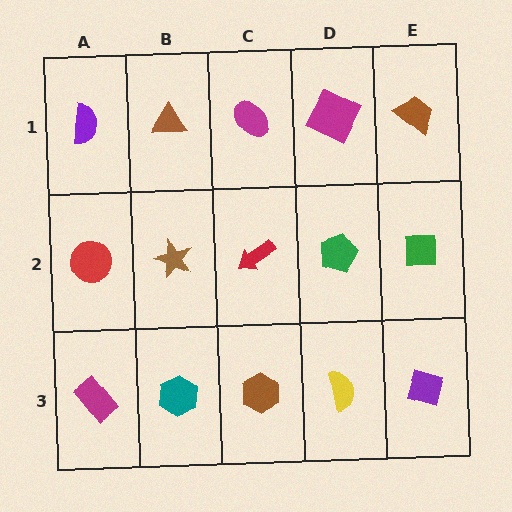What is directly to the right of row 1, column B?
A magenta ellipse.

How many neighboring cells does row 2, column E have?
3.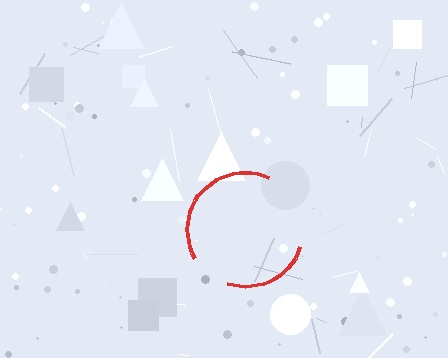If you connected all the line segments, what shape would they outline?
They would outline a circle.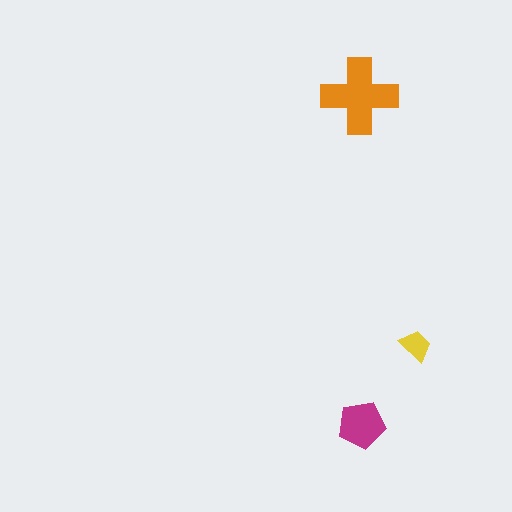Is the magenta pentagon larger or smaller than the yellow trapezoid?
Larger.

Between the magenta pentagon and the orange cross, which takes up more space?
The orange cross.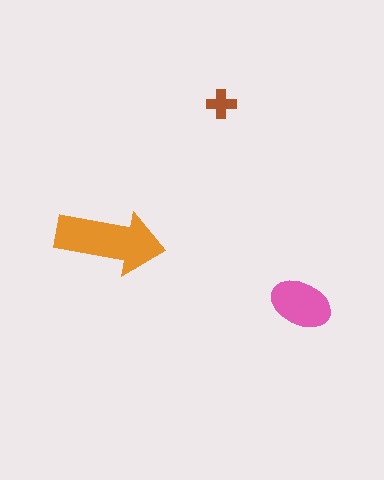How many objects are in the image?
There are 3 objects in the image.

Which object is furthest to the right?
The pink ellipse is rightmost.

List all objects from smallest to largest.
The brown cross, the pink ellipse, the orange arrow.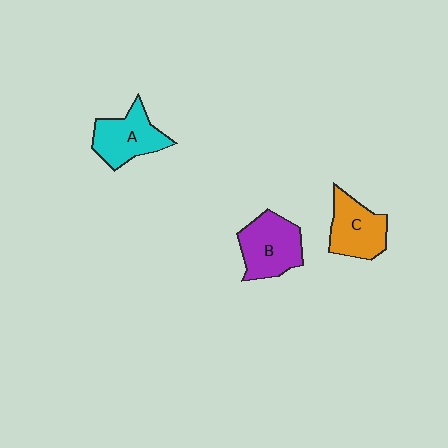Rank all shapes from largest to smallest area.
From largest to smallest: B (purple), A (cyan), C (orange).